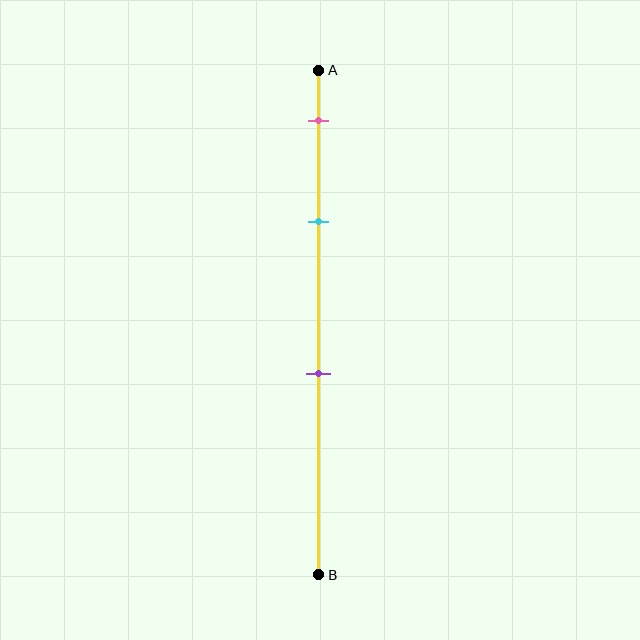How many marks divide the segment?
There are 3 marks dividing the segment.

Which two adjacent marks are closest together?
The pink and cyan marks are the closest adjacent pair.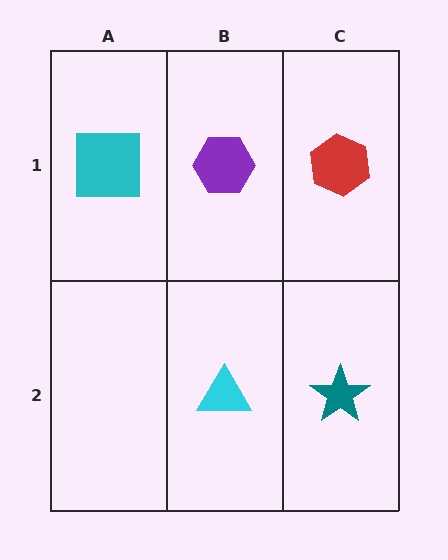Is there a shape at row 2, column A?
No, that cell is empty.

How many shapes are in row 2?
2 shapes.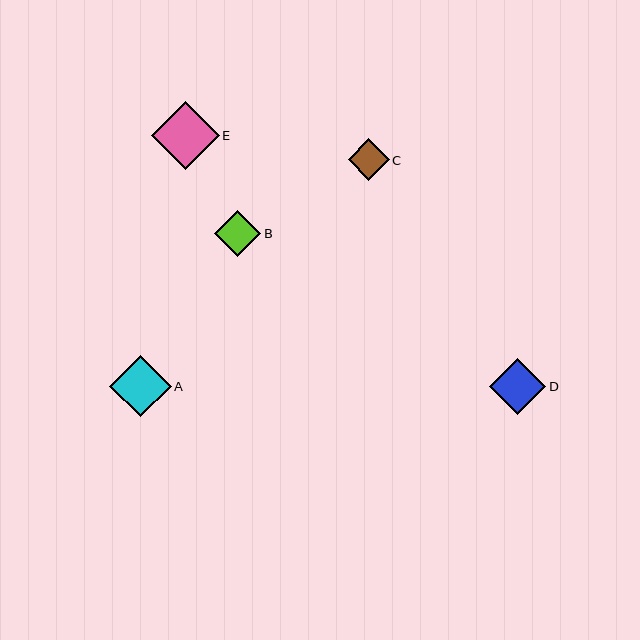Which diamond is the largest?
Diamond E is the largest with a size of approximately 68 pixels.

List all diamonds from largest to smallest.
From largest to smallest: E, A, D, B, C.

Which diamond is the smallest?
Diamond C is the smallest with a size of approximately 41 pixels.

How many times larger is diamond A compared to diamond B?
Diamond A is approximately 1.3 times the size of diamond B.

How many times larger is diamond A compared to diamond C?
Diamond A is approximately 1.5 times the size of diamond C.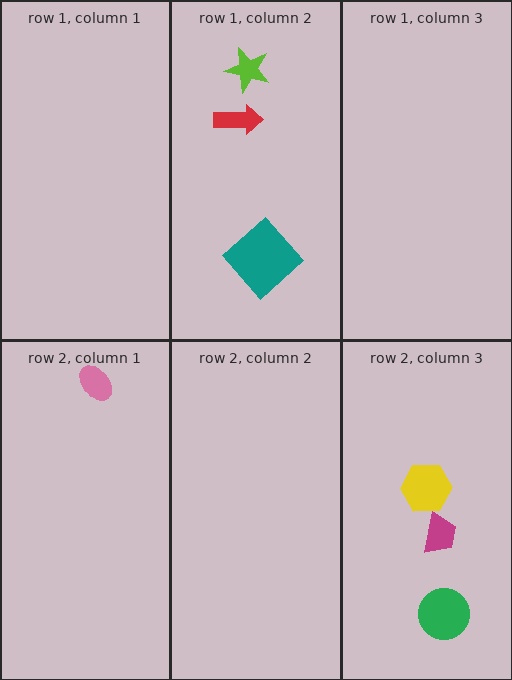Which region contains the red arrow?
The row 1, column 2 region.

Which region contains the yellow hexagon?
The row 2, column 3 region.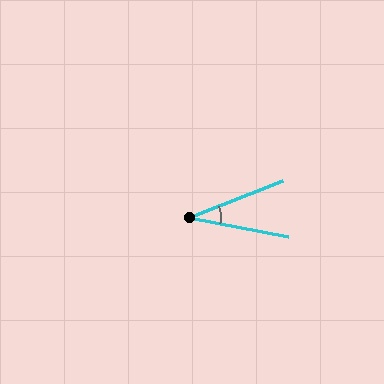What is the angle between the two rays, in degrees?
Approximately 33 degrees.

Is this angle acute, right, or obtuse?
It is acute.